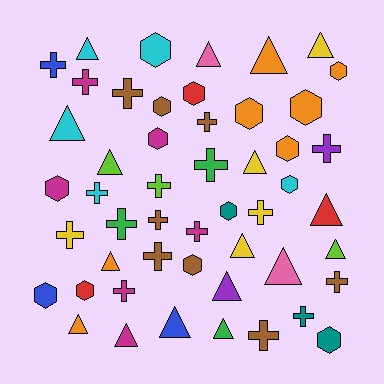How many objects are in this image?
There are 50 objects.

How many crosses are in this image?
There are 18 crosses.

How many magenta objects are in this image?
There are 6 magenta objects.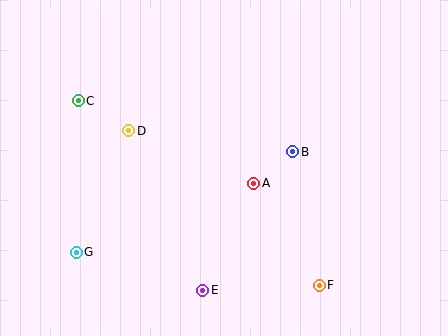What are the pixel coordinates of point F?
Point F is at (319, 285).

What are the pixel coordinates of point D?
Point D is at (129, 131).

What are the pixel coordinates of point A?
Point A is at (254, 183).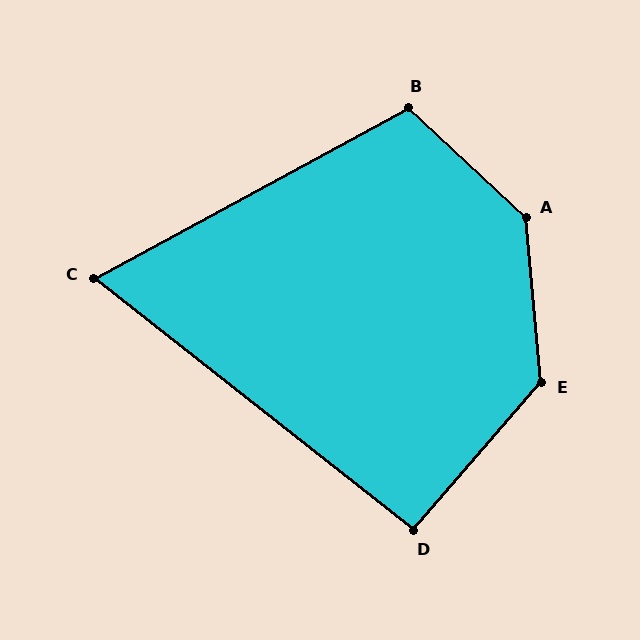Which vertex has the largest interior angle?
A, at approximately 138 degrees.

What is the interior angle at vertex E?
Approximately 134 degrees (obtuse).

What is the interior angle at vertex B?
Approximately 108 degrees (obtuse).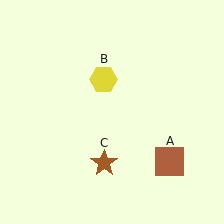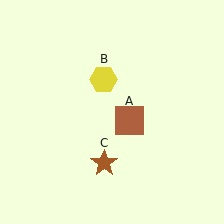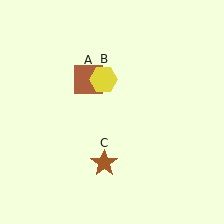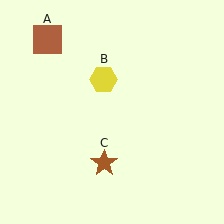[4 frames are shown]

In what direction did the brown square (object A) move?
The brown square (object A) moved up and to the left.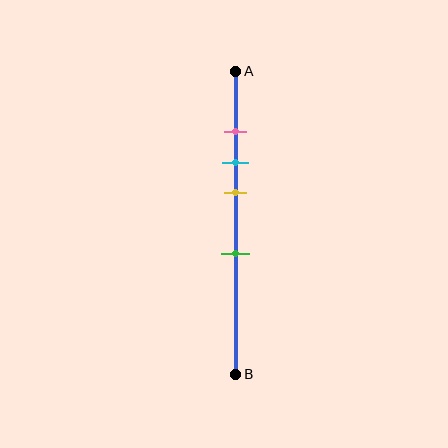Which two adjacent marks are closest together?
The pink and cyan marks are the closest adjacent pair.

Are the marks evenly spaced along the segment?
No, the marks are not evenly spaced.